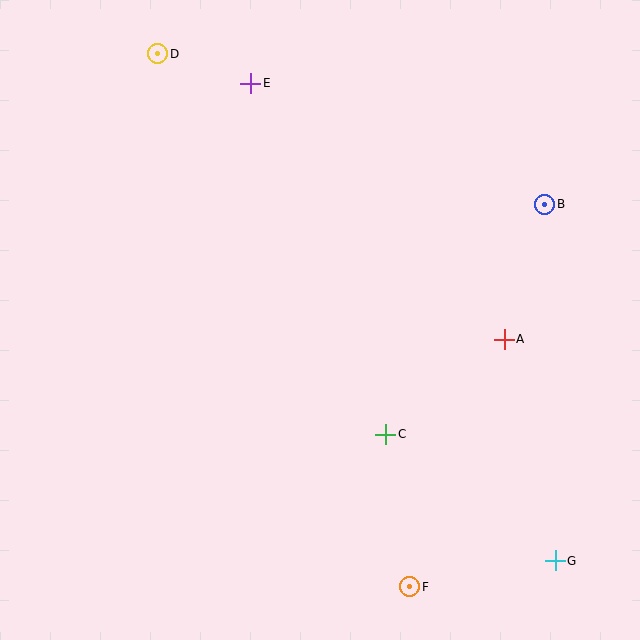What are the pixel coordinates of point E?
Point E is at (251, 83).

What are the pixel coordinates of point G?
Point G is at (555, 561).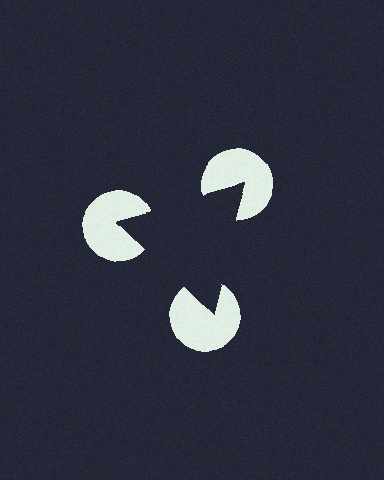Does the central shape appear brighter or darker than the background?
It typically appears slightly darker than the background, even though no actual brightness change is drawn.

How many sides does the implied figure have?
3 sides.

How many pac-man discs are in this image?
There are 3 — one at each vertex of the illusory triangle.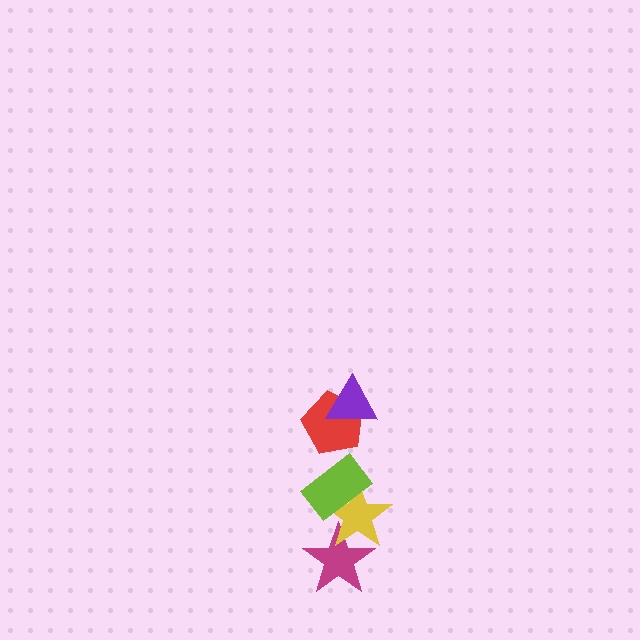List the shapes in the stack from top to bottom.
From top to bottom: the purple triangle, the red pentagon, the lime rectangle, the yellow star, the magenta star.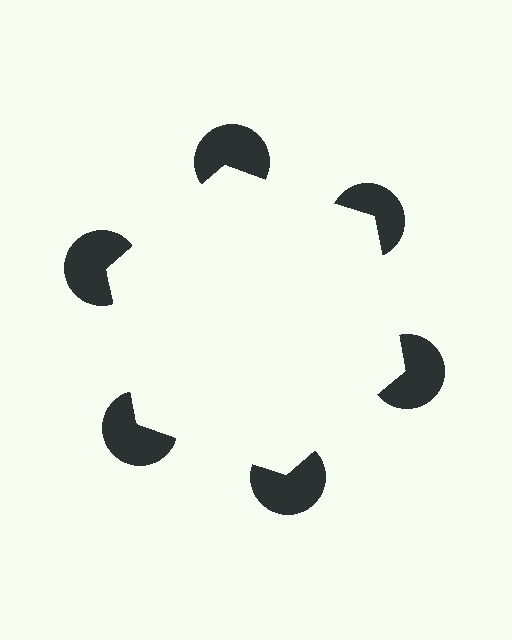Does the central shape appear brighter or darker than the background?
It typically appears slightly brighter than the background, even though no actual brightness change is drawn.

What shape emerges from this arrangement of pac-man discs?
An illusory hexagon — its edges are inferred from the aligned wedge cuts in the pac-man discs, not physically drawn.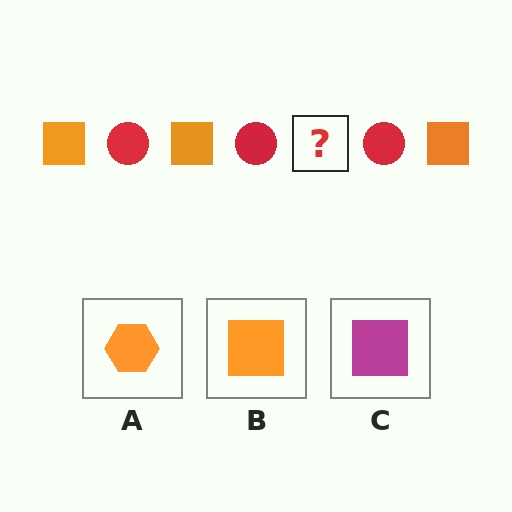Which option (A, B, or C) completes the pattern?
B.